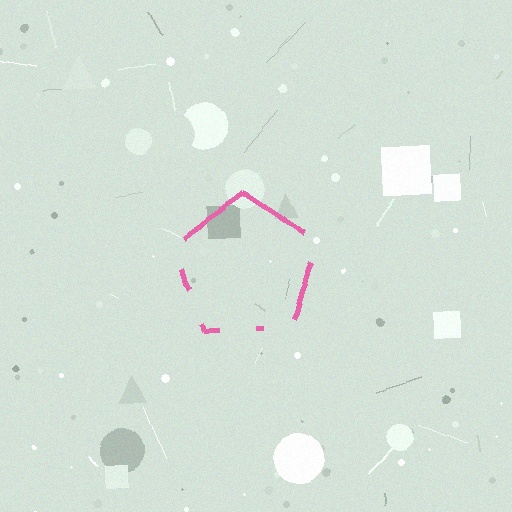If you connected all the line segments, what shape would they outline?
They would outline a pentagon.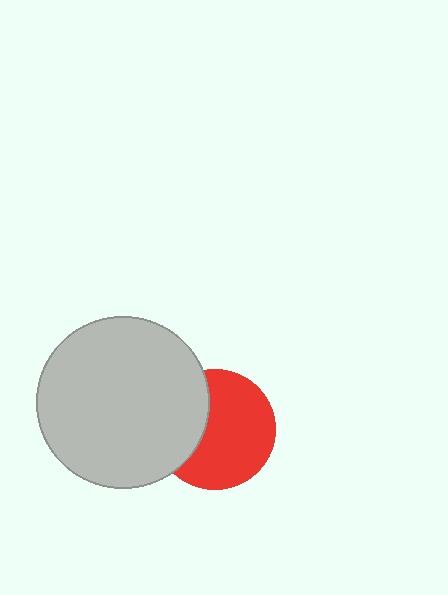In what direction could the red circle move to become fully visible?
The red circle could move right. That would shift it out from behind the light gray circle entirely.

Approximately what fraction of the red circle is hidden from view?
Roughly 34% of the red circle is hidden behind the light gray circle.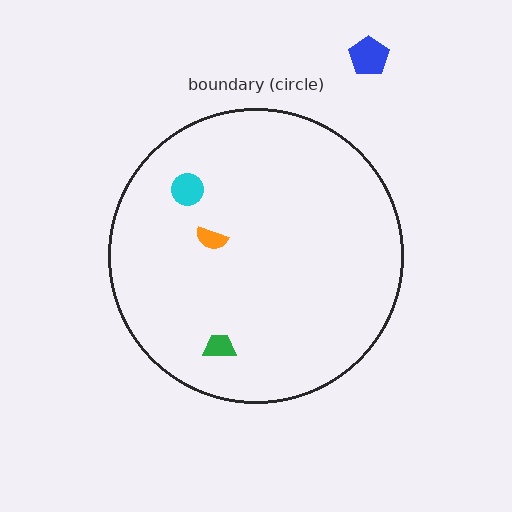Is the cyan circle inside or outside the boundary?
Inside.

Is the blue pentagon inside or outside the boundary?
Outside.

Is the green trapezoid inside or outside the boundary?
Inside.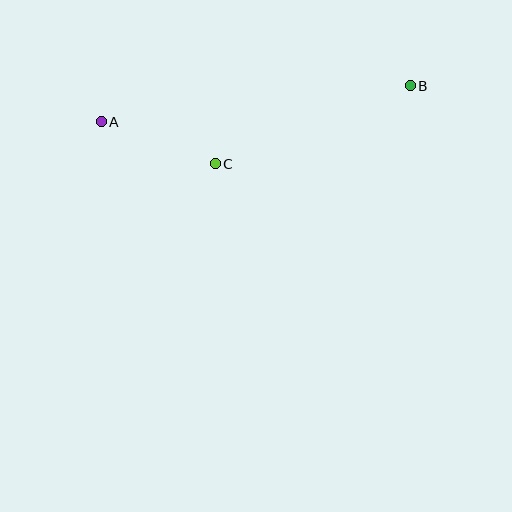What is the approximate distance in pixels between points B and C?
The distance between B and C is approximately 210 pixels.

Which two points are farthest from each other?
Points A and B are farthest from each other.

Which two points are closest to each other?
Points A and C are closest to each other.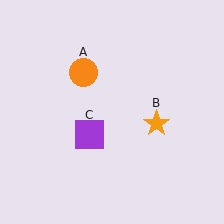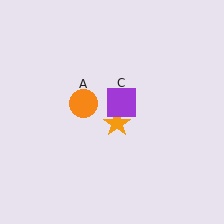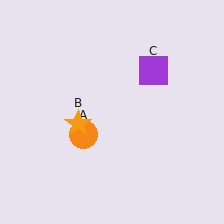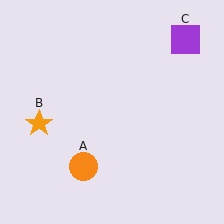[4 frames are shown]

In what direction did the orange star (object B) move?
The orange star (object B) moved left.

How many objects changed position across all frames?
3 objects changed position: orange circle (object A), orange star (object B), purple square (object C).